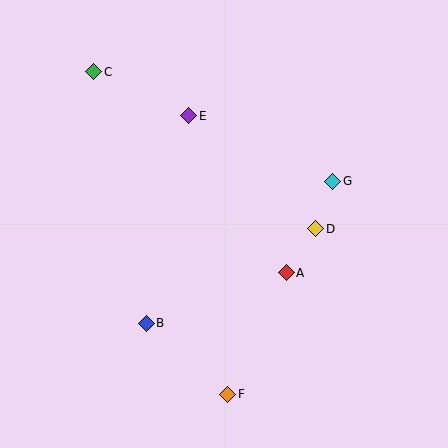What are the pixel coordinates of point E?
Point E is at (189, 116).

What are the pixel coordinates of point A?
Point A is at (286, 273).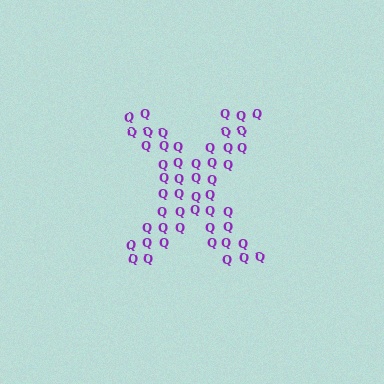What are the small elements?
The small elements are letter Q's.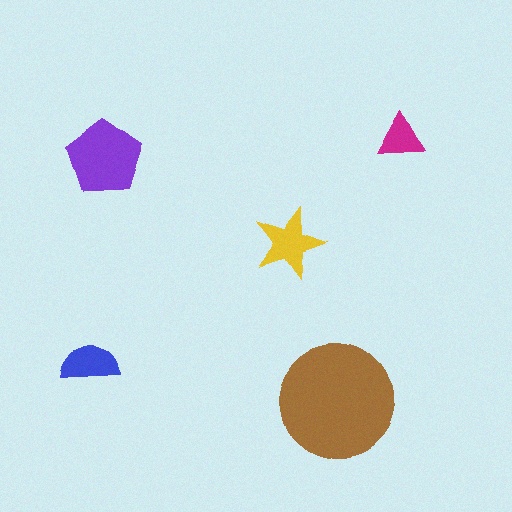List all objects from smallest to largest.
The magenta triangle, the blue semicircle, the yellow star, the purple pentagon, the brown circle.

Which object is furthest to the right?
The magenta triangle is rightmost.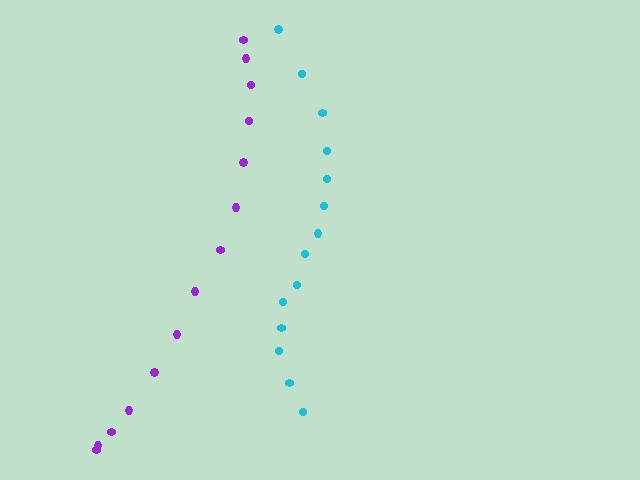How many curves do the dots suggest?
There are 2 distinct paths.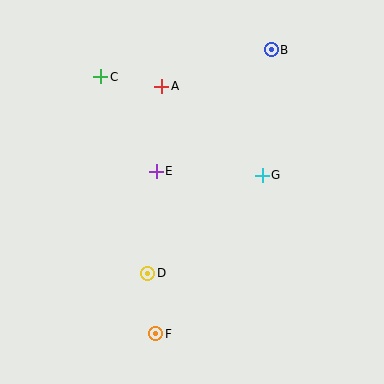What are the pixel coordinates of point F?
Point F is at (156, 334).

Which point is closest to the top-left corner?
Point C is closest to the top-left corner.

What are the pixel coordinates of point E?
Point E is at (156, 171).